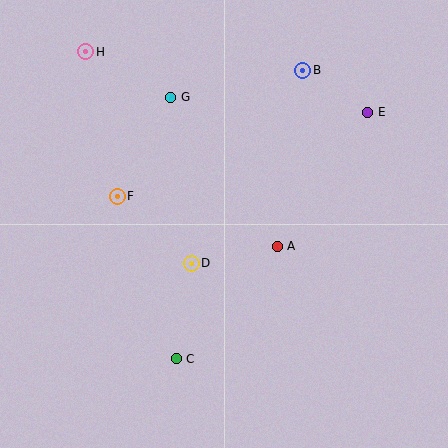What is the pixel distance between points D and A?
The distance between D and A is 88 pixels.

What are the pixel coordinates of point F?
Point F is at (117, 196).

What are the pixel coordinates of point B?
Point B is at (303, 70).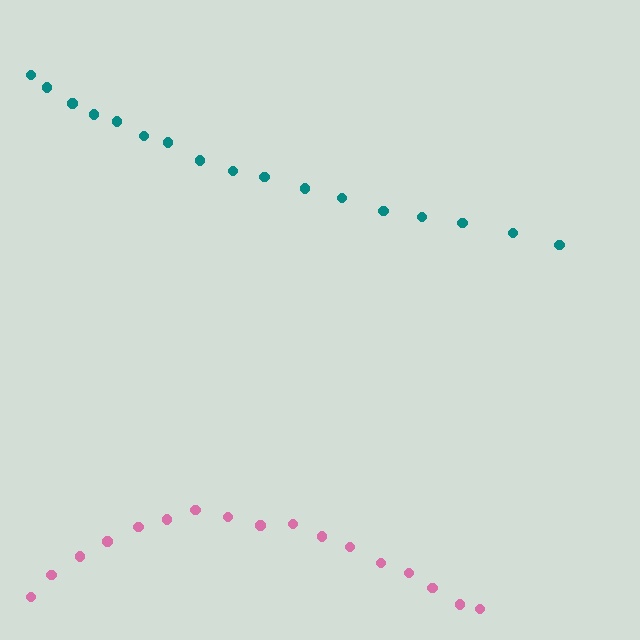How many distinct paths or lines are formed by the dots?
There are 2 distinct paths.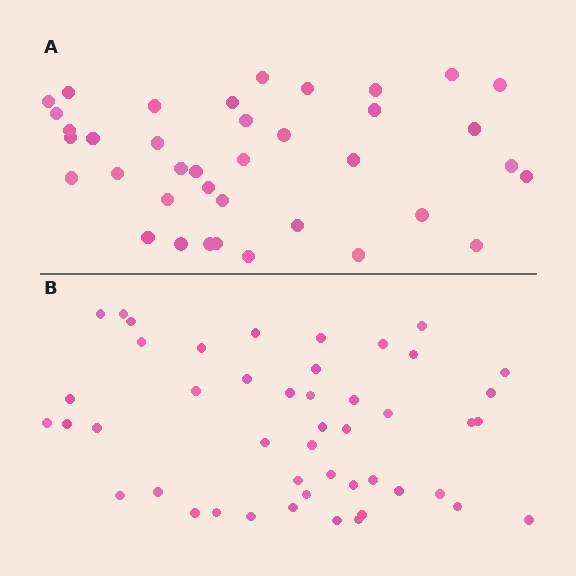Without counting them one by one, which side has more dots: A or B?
Region B (the bottom region) has more dots.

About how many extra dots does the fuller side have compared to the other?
Region B has roughly 8 or so more dots than region A.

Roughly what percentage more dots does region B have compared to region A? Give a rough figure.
About 25% more.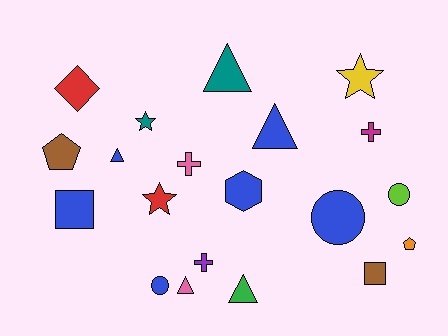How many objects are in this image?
There are 20 objects.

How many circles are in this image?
There are 3 circles.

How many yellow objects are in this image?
There is 1 yellow object.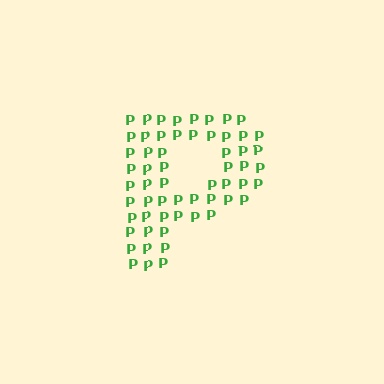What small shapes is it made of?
It is made of small letter P's.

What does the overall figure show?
The overall figure shows the letter P.